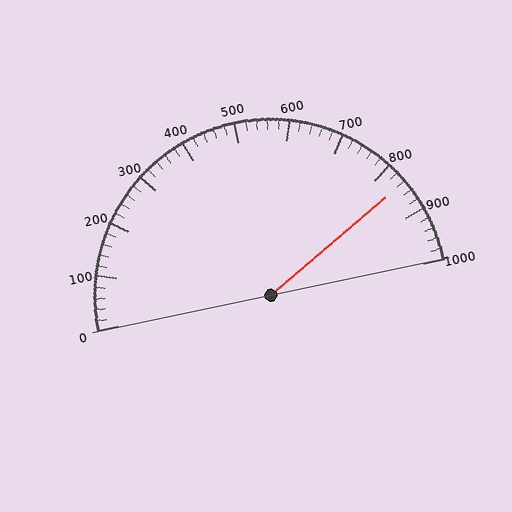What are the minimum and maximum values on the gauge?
The gauge ranges from 0 to 1000.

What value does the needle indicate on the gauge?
The needle indicates approximately 840.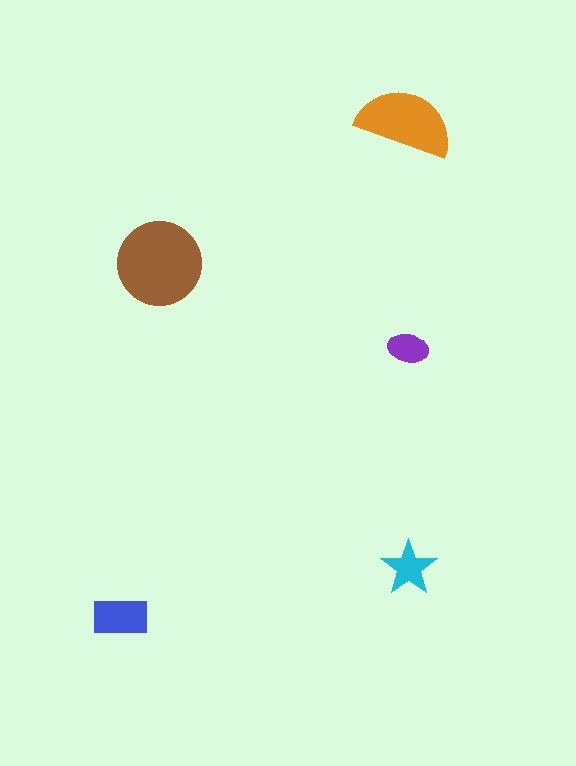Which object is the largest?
The brown circle.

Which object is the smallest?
The purple ellipse.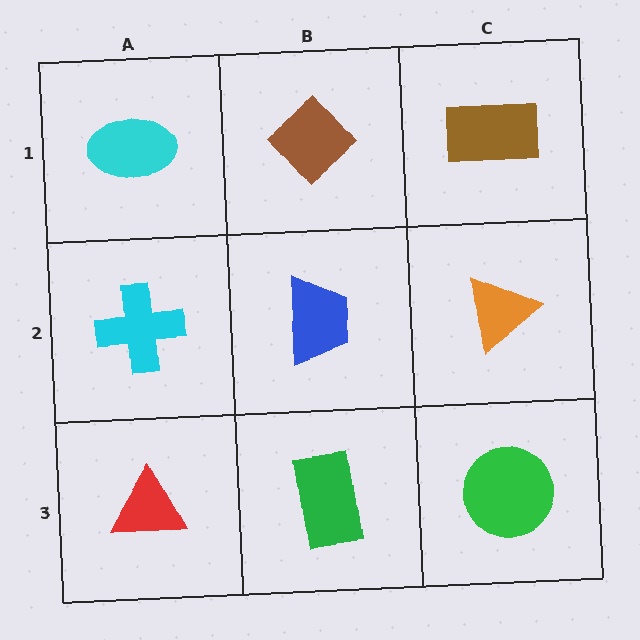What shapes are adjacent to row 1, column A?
A cyan cross (row 2, column A), a brown diamond (row 1, column B).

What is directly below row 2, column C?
A green circle.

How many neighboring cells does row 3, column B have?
3.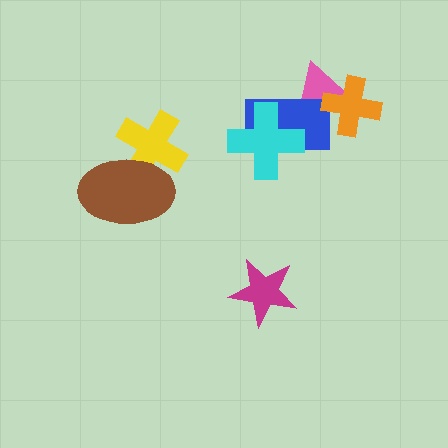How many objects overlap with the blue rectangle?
2 objects overlap with the blue rectangle.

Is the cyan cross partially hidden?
No, no other shape covers it.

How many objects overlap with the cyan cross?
1 object overlaps with the cyan cross.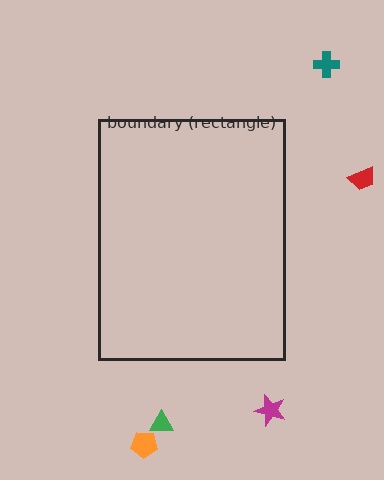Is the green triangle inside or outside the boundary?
Outside.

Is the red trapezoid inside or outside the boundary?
Outside.